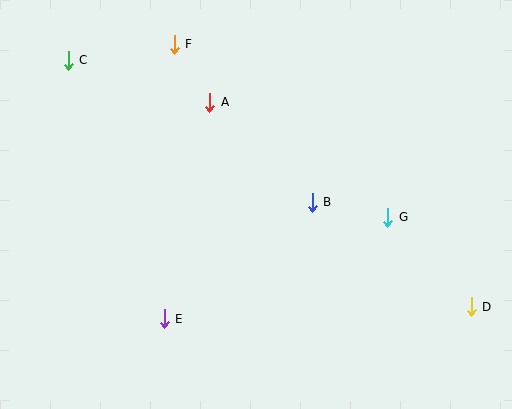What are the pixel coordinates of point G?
Point G is at (388, 217).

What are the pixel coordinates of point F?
Point F is at (174, 44).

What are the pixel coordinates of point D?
Point D is at (471, 307).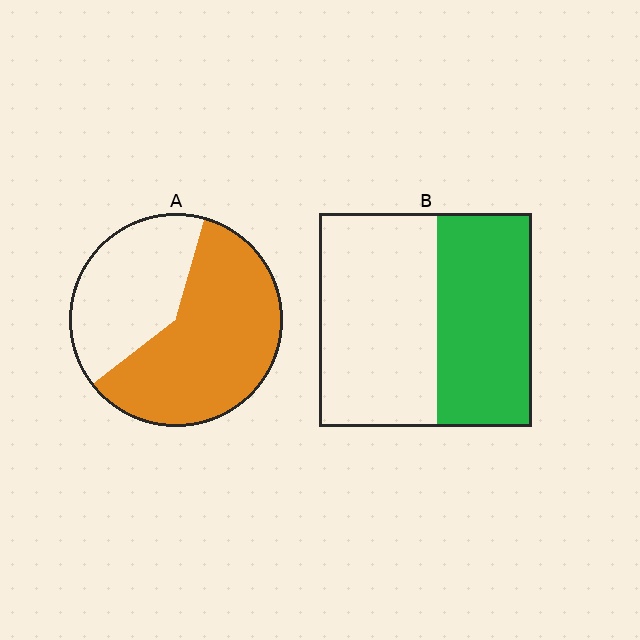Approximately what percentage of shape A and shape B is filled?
A is approximately 60% and B is approximately 45%.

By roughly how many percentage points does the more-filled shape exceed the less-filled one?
By roughly 15 percentage points (A over B).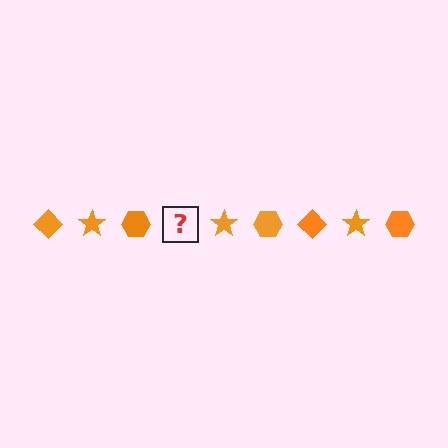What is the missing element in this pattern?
The missing element is an orange diamond.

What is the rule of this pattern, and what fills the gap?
The rule is that the pattern cycles through diamond, star, hexagon shapes in orange. The gap should be filled with an orange diamond.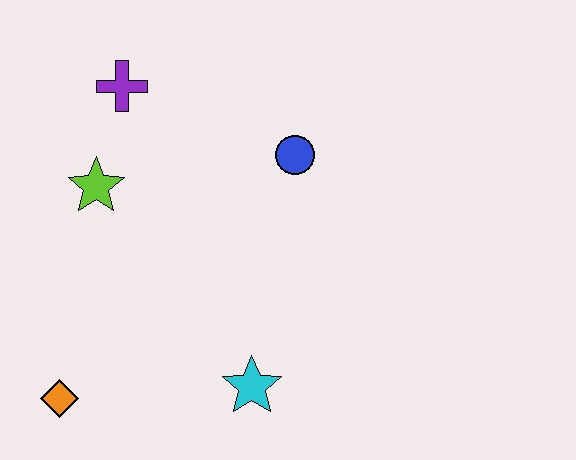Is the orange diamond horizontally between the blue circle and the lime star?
No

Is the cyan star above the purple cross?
No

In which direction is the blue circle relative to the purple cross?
The blue circle is to the right of the purple cross.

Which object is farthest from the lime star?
The cyan star is farthest from the lime star.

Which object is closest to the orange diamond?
The cyan star is closest to the orange diamond.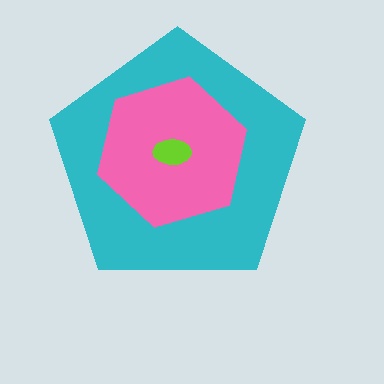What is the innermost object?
The lime ellipse.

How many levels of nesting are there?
3.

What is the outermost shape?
The cyan pentagon.